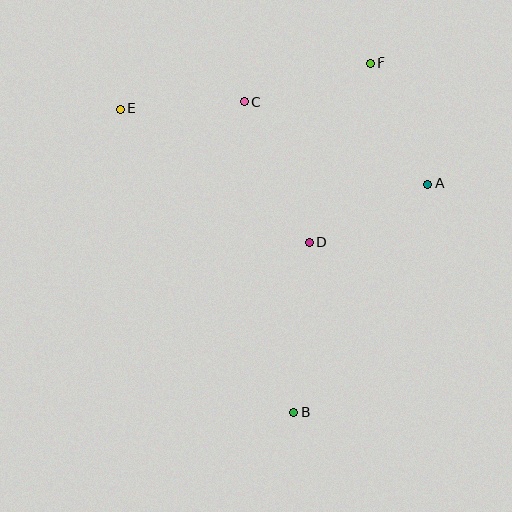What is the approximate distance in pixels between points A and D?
The distance between A and D is approximately 132 pixels.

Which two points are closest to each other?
Points C and E are closest to each other.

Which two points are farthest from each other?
Points B and F are farthest from each other.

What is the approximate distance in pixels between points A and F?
The distance between A and F is approximately 133 pixels.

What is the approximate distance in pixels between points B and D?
The distance between B and D is approximately 171 pixels.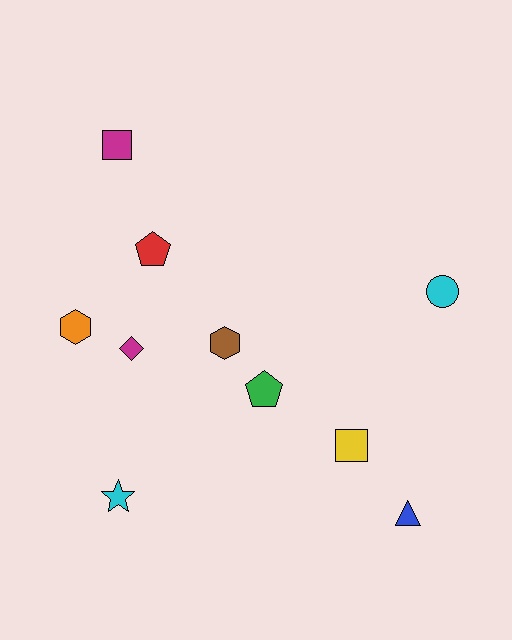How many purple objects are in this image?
There are no purple objects.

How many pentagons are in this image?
There are 2 pentagons.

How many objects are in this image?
There are 10 objects.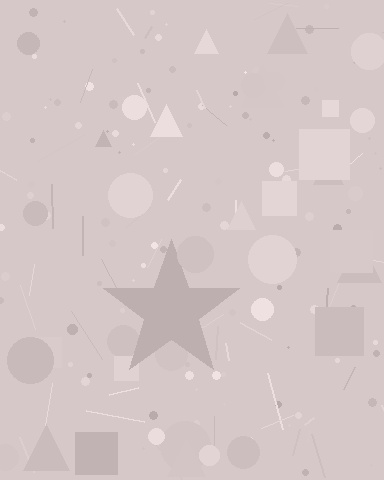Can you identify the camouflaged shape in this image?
The camouflaged shape is a star.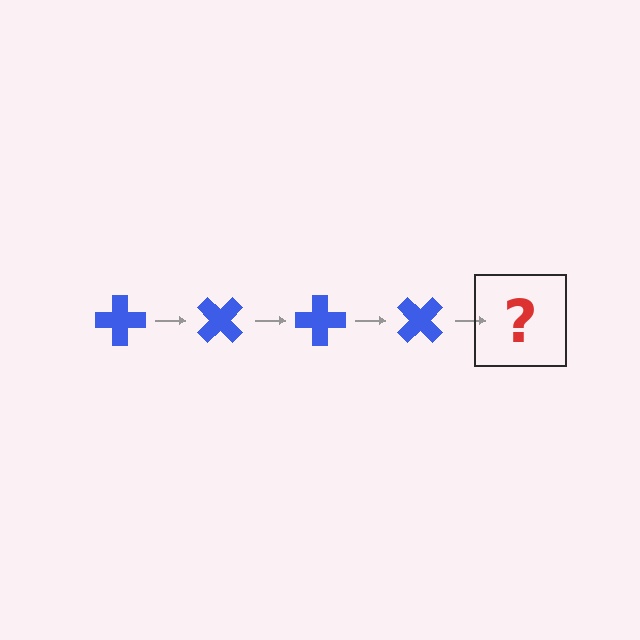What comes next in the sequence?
The next element should be a blue cross rotated 180 degrees.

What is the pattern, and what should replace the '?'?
The pattern is that the cross rotates 45 degrees each step. The '?' should be a blue cross rotated 180 degrees.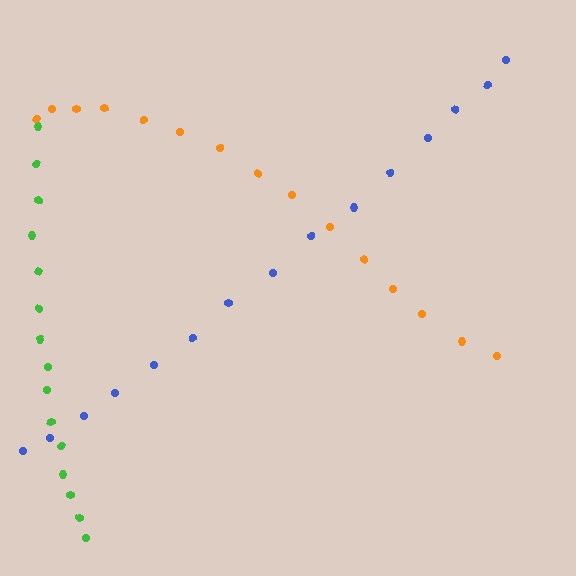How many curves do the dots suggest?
There are 3 distinct paths.